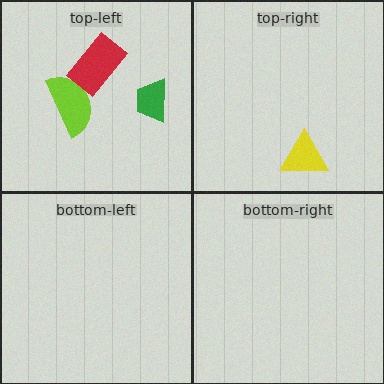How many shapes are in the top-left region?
3.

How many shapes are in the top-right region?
1.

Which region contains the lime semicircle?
The top-left region.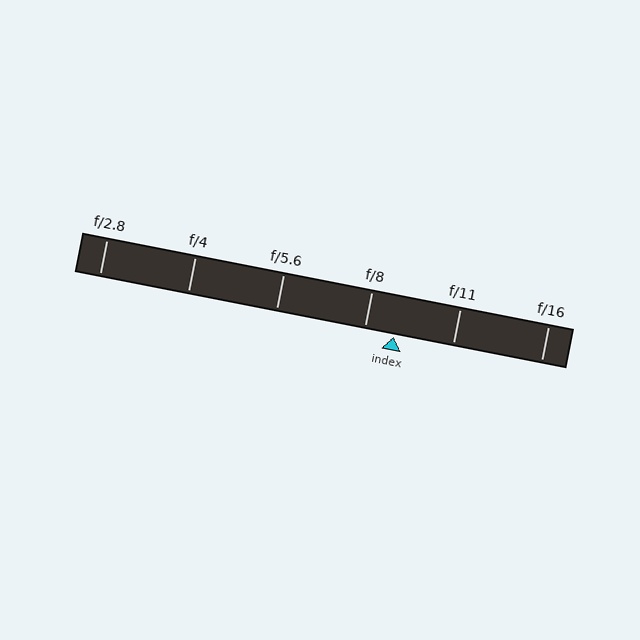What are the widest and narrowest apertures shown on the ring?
The widest aperture shown is f/2.8 and the narrowest is f/16.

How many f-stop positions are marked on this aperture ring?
There are 6 f-stop positions marked.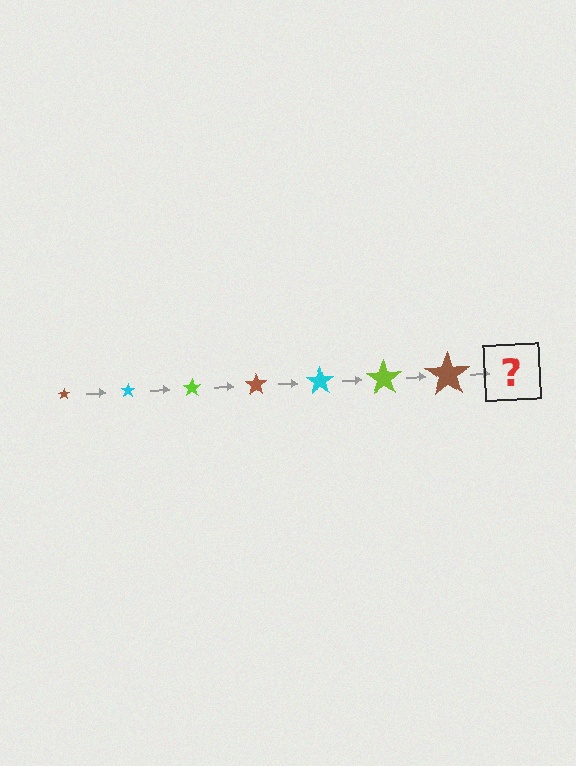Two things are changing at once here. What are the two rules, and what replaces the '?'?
The two rules are that the star grows larger each step and the color cycles through brown, cyan, and lime. The '?' should be a cyan star, larger than the previous one.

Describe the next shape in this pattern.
It should be a cyan star, larger than the previous one.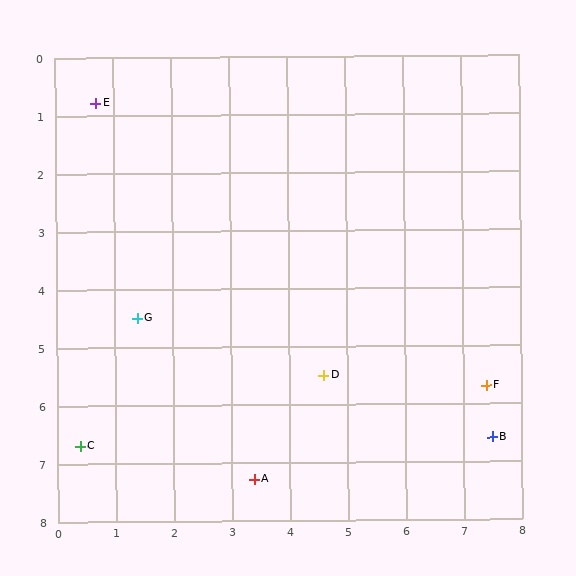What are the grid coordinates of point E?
Point E is at approximately (0.7, 0.8).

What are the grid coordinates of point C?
Point C is at approximately (0.4, 6.7).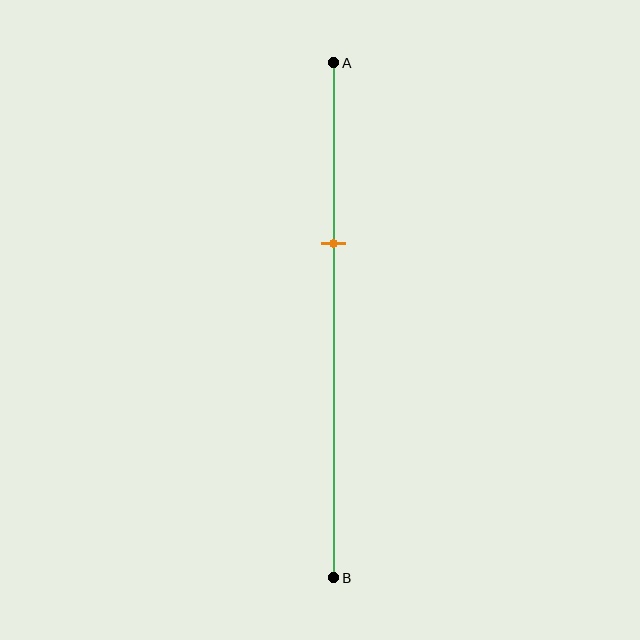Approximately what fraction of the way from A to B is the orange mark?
The orange mark is approximately 35% of the way from A to B.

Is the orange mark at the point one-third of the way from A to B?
Yes, the mark is approximately at the one-third point.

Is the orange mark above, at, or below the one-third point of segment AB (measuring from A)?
The orange mark is approximately at the one-third point of segment AB.